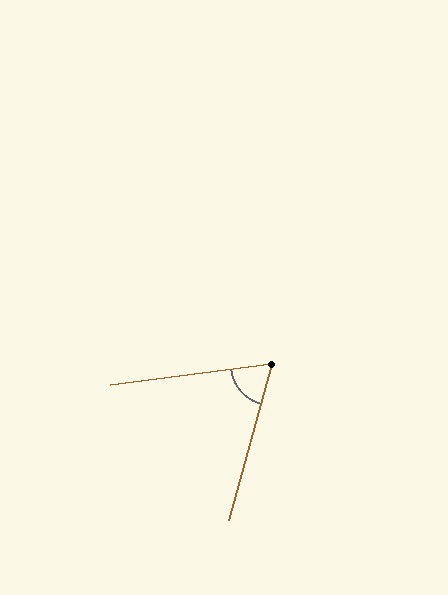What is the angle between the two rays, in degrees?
Approximately 67 degrees.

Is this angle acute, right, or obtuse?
It is acute.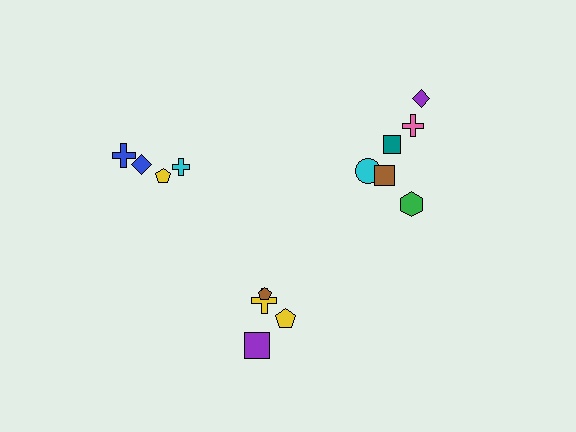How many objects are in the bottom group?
There are 4 objects.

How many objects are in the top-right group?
There are 6 objects.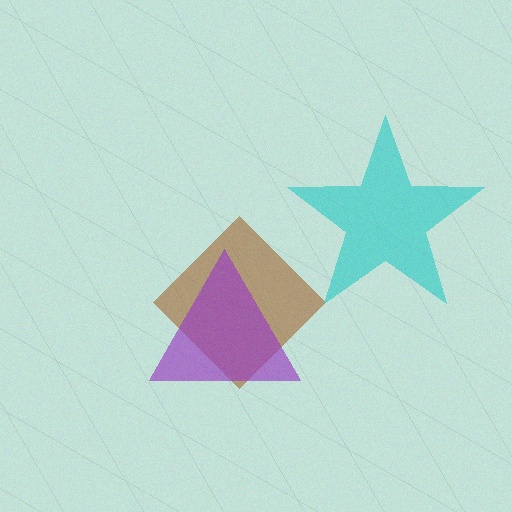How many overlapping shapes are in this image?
There are 3 overlapping shapes in the image.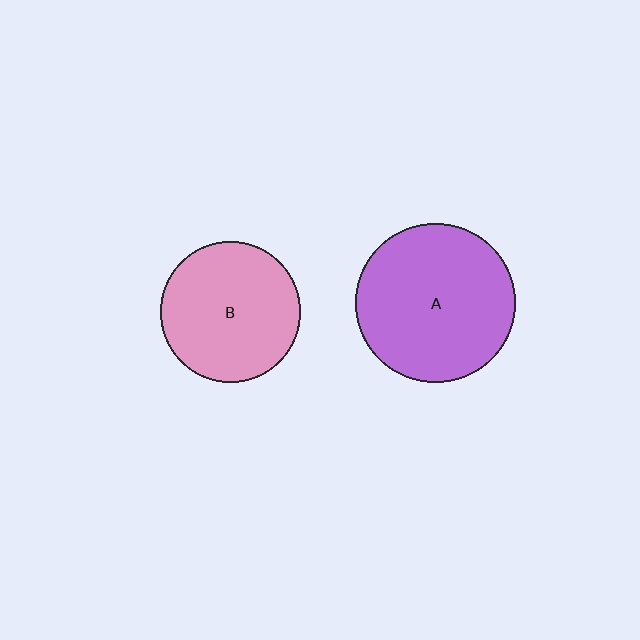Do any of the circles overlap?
No, none of the circles overlap.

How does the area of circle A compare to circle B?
Approximately 1.3 times.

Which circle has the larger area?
Circle A (purple).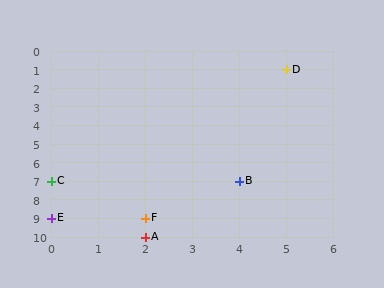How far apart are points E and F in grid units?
Points E and F are 2 columns apart.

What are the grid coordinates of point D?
Point D is at grid coordinates (5, 1).